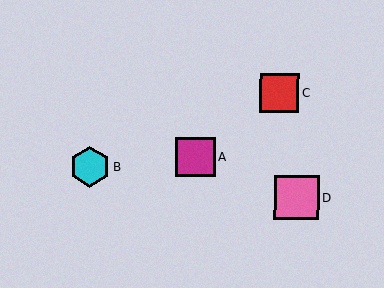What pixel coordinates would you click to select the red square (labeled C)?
Click at (279, 93) to select the red square C.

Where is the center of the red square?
The center of the red square is at (279, 93).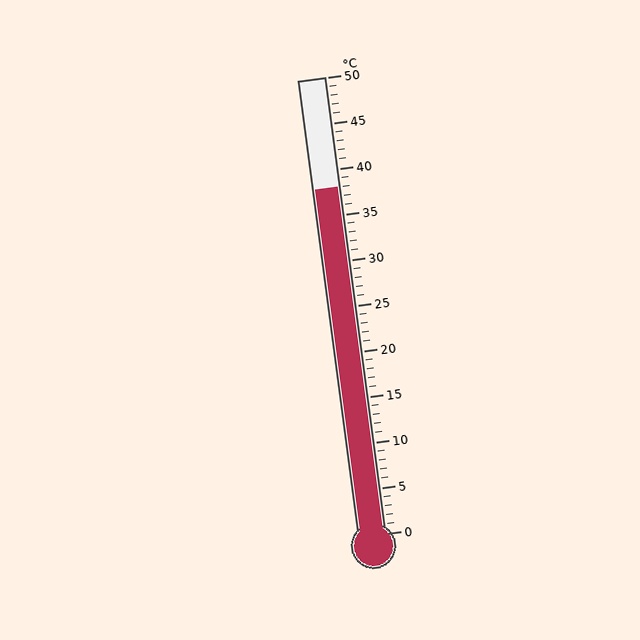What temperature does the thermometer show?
The thermometer shows approximately 38°C.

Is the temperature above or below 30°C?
The temperature is above 30°C.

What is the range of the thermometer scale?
The thermometer scale ranges from 0°C to 50°C.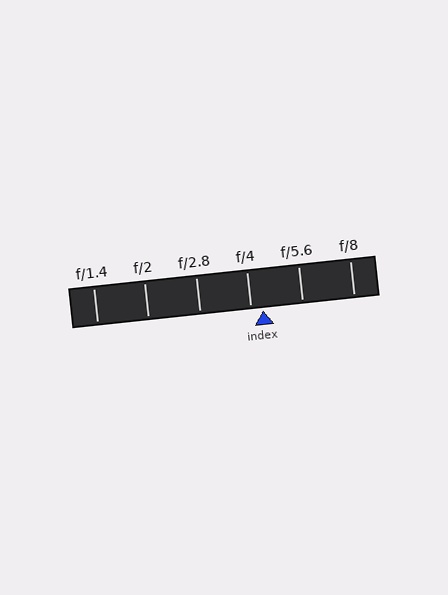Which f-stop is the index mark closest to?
The index mark is closest to f/4.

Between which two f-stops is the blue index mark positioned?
The index mark is between f/4 and f/5.6.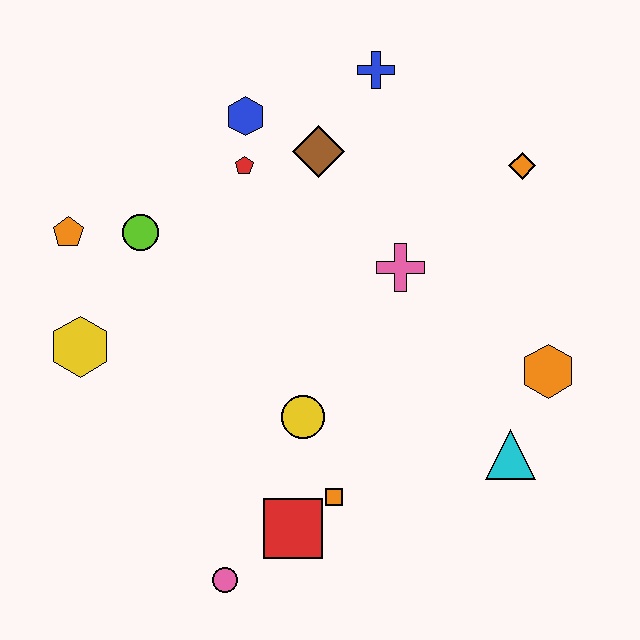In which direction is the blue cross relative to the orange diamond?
The blue cross is to the left of the orange diamond.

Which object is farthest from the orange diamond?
The pink circle is farthest from the orange diamond.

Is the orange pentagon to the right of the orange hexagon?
No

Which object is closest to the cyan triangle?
The orange hexagon is closest to the cyan triangle.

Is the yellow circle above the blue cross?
No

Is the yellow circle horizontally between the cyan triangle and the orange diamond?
No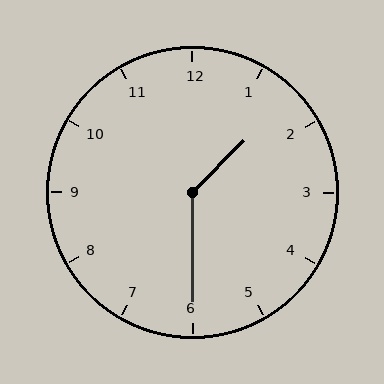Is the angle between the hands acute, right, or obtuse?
It is obtuse.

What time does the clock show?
1:30.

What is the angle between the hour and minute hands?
Approximately 135 degrees.